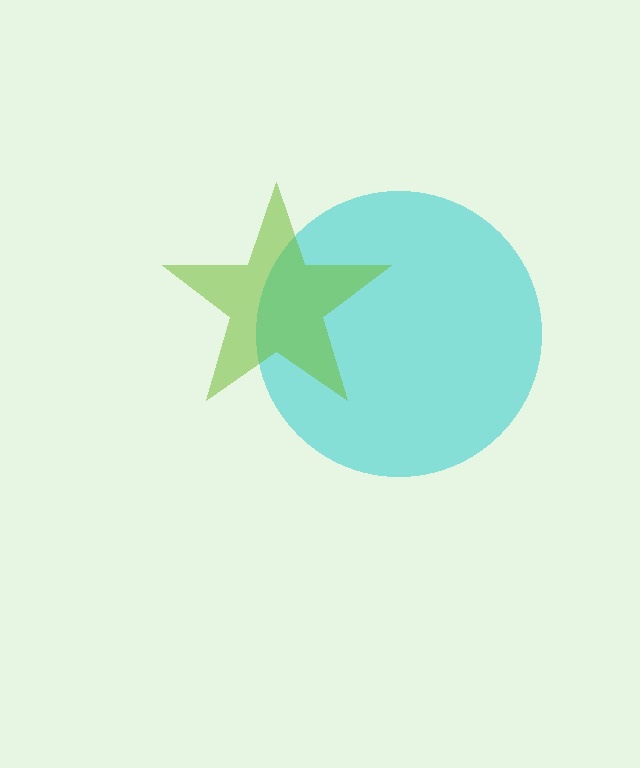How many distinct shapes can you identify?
There are 2 distinct shapes: a cyan circle, a lime star.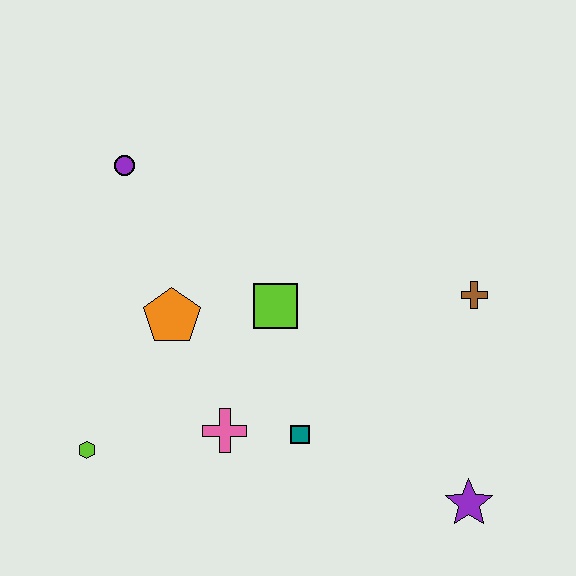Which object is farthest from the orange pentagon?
The purple star is farthest from the orange pentagon.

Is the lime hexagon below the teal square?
Yes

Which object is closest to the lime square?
The orange pentagon is closest to the lime square.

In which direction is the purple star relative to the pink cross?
The purple star is to the right of the pink cross.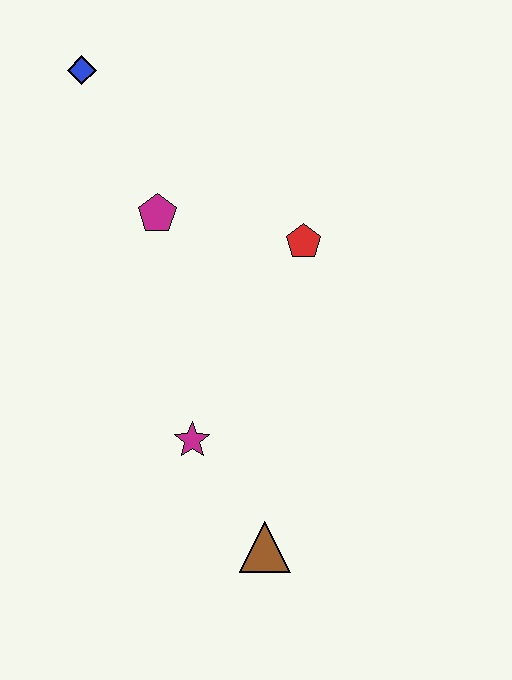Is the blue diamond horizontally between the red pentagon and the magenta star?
No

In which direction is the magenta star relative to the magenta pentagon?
The magenta star is below the magenta pentagon.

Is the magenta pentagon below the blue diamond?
Yes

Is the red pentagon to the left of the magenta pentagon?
No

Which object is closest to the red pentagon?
The magenta pentagon is closest to the red pentagon.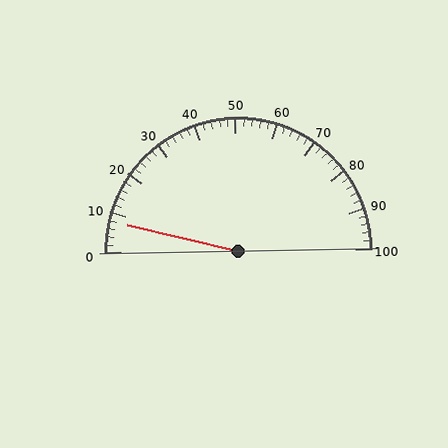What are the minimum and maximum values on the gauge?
The gauge ranges from 0 to 100.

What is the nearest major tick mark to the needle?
The nearest major tick mark is 10.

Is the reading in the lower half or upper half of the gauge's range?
The reading is in the lower half of the range (0 to 100).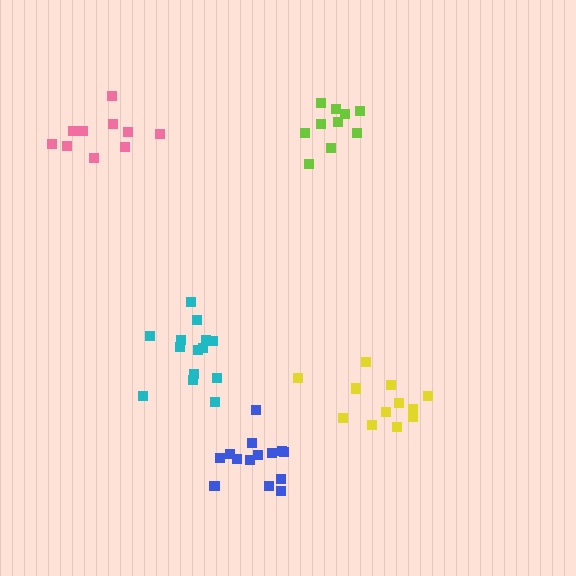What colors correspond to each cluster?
The clusters are colored: blue, lime, cyan, pink, yellow.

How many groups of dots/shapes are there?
There are 5 groups.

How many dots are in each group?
Group 1: 14 dots, Group 2: 10 dots, Group 3: 14 dots, Group 4: 10 dots, Group 5: 13 dots (61 total).